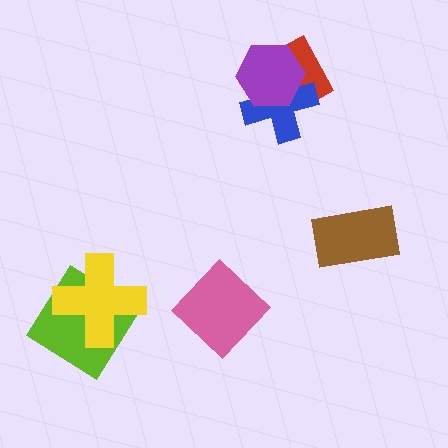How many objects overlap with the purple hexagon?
2 objects overlap with the purple hexagon.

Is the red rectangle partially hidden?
Yes, it is partially covered by another shape.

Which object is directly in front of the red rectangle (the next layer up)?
The blue cross is directly in front of the red rectangle.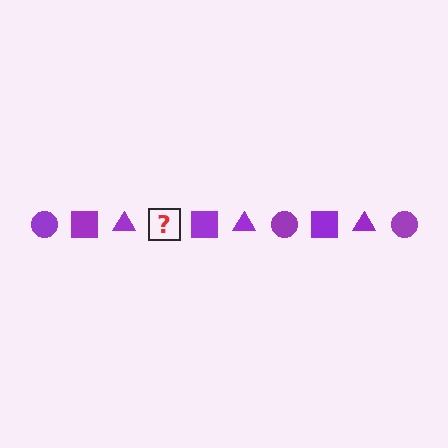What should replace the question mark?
The question mark should be replaced with a purple circle.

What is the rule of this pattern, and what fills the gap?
The rule is that the pattern cycles through circle, square, triangle shapes in purple. The gap should be filled with a purple circle.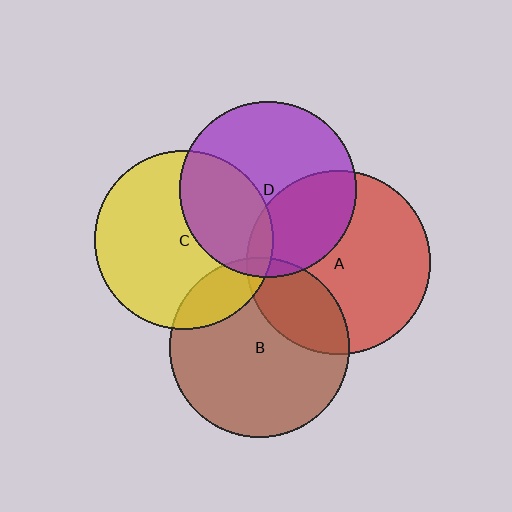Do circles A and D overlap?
Yes.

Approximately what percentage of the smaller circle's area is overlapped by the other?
Approximately 35%.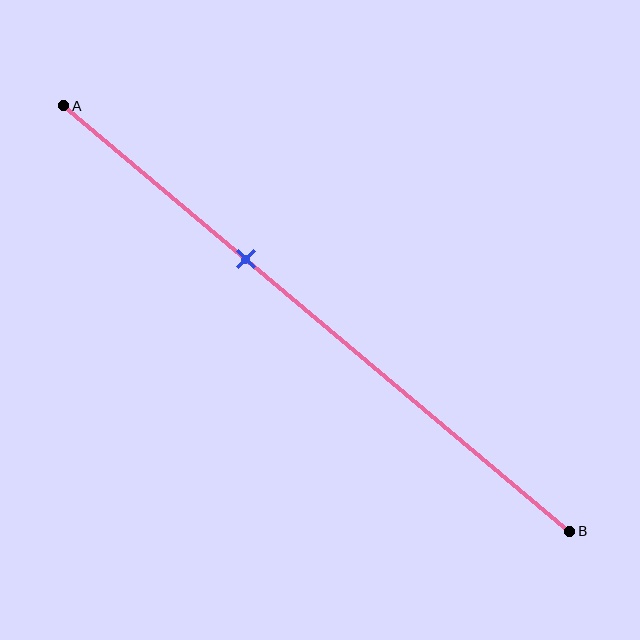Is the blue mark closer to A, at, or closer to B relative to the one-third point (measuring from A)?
The blue mark is approximately at the one-third point of segment AB.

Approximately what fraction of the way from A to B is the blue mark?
The blue mark is approximately 35% of the way from A to B.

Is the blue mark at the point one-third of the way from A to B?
Yes, the mark is approximately at the one-third point.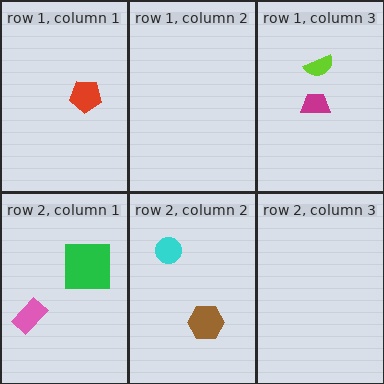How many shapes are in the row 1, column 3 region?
2.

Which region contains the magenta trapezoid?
The row 1, column 3 region.